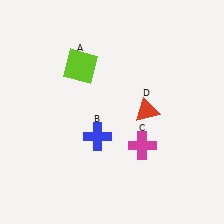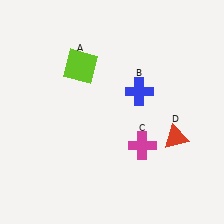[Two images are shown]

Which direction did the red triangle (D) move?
The red triangle (D) moved right.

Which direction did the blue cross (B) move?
The blue cross (B) moved up.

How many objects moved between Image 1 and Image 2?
2 objects moved between the two images.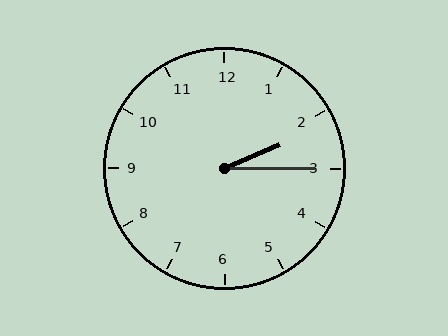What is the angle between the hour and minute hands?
Approximately 22 degrees.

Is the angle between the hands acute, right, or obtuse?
It is acute.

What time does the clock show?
2:15.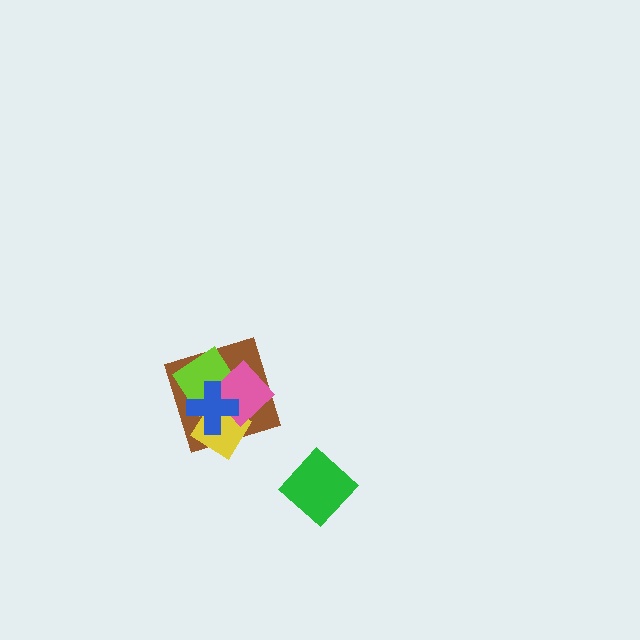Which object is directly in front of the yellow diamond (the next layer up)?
The pink diamond is directly in front of the yellow diamond.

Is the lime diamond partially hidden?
Yes, it is partially covered by another shape.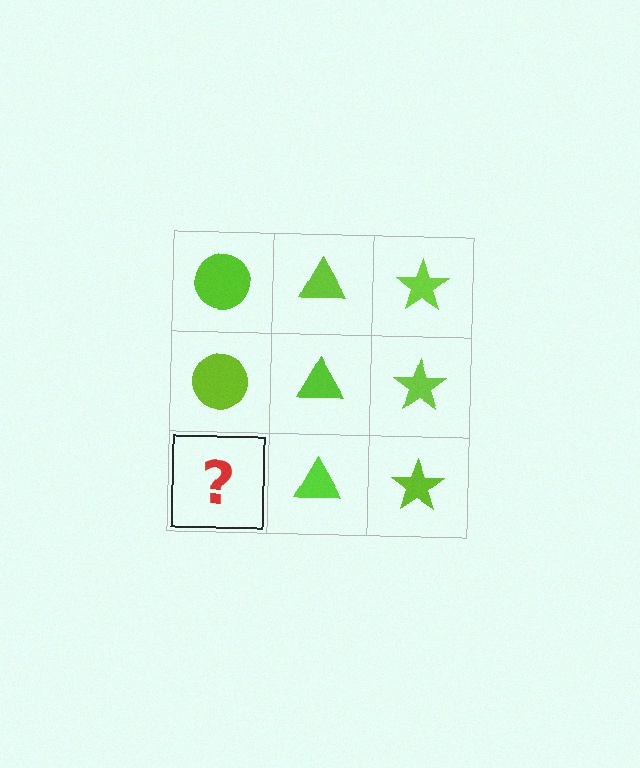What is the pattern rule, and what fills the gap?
The rule is that each column has a consistent shape. The gap should be filled with a lime circle.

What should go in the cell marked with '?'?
The missing cell should contain a lime circle.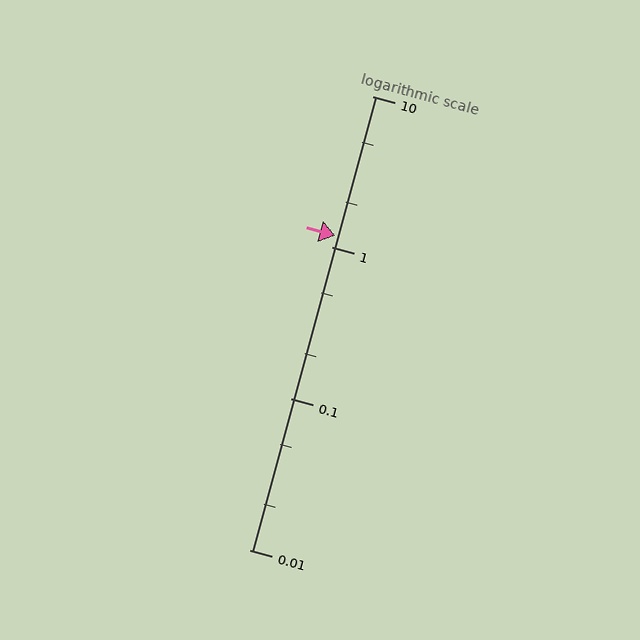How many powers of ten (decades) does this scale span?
The scale spans 3 decades, from 0.01 to 10.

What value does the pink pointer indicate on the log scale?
The pointer indicates approximately 1.2.